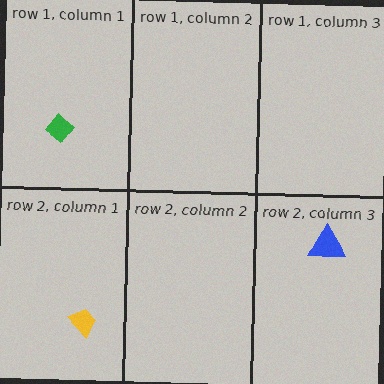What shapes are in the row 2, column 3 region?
The blue triangle.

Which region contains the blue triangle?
The row 2, column 3 region.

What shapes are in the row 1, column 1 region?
The green diamond.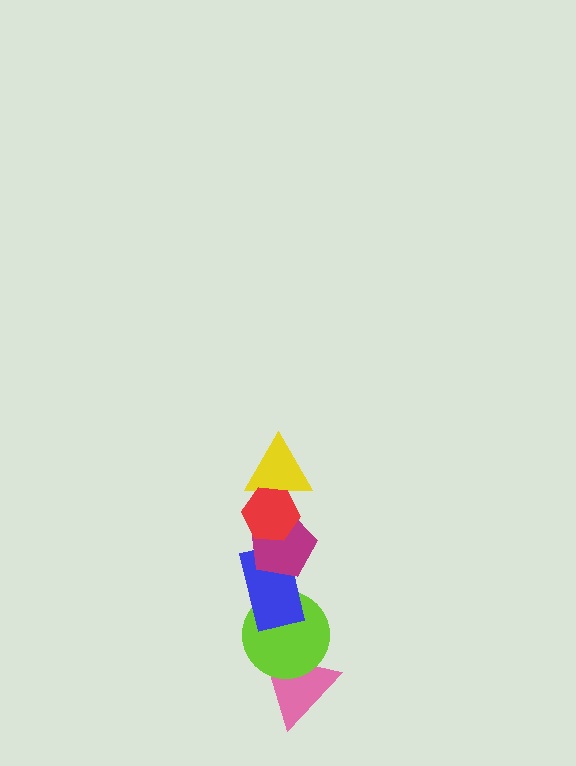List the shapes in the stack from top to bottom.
From top to bottom: the red hexagon, the yellow triangle, the magenta pentagon, the blue rectangle, the lime circle, the pink triangle.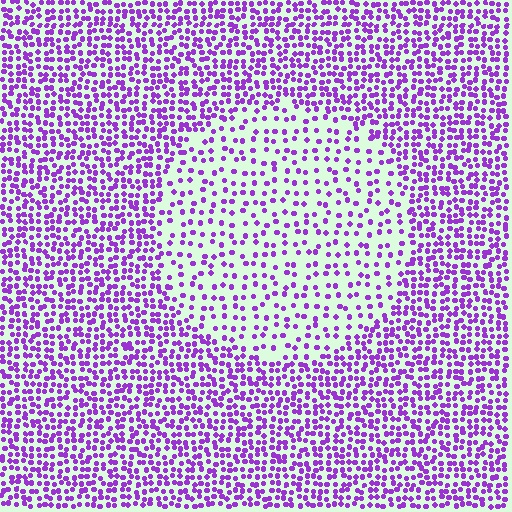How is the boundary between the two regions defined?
The boundary is defined by a change in element density (approximately 2.2x ratio). All elements are the same color, size, and shape.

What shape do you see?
I see a circle.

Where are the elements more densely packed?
The elements are more densely packed outside the circle boundary.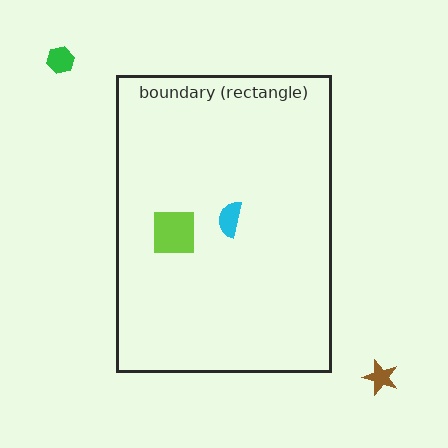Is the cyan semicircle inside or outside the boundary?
Inside.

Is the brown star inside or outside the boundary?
Outside.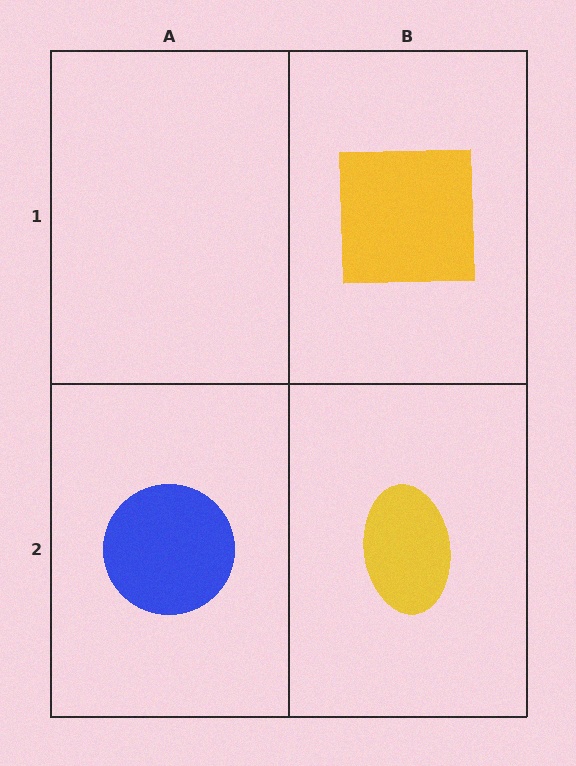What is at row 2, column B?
A yellow ellipse.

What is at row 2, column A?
A blue circle.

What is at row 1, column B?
A yellow square.